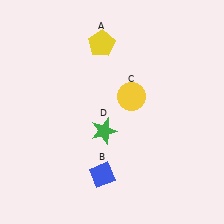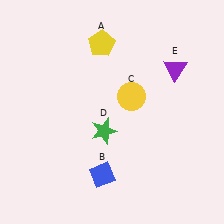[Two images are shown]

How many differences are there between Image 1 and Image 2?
There is 1 difference between the two images.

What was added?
A purple triangle (E) was added in Image 2.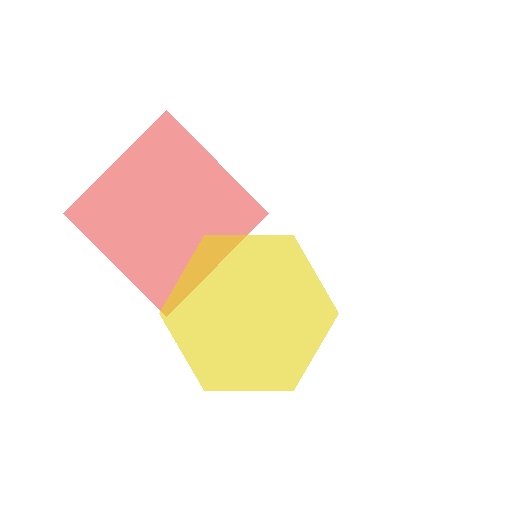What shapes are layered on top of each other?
The layered shapes are: a red diamond, a yellow hexagon.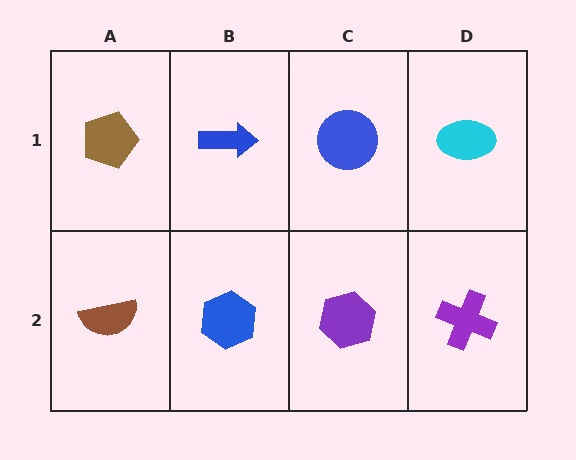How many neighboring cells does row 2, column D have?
2.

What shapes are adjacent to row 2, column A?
A brown pentagon (row 1, column A), a blue hexagon (row 2, column B).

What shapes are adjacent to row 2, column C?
A blue circle (row 1, column C), a blue hexagon (row 2, column B), a purple cross (row 2, column D).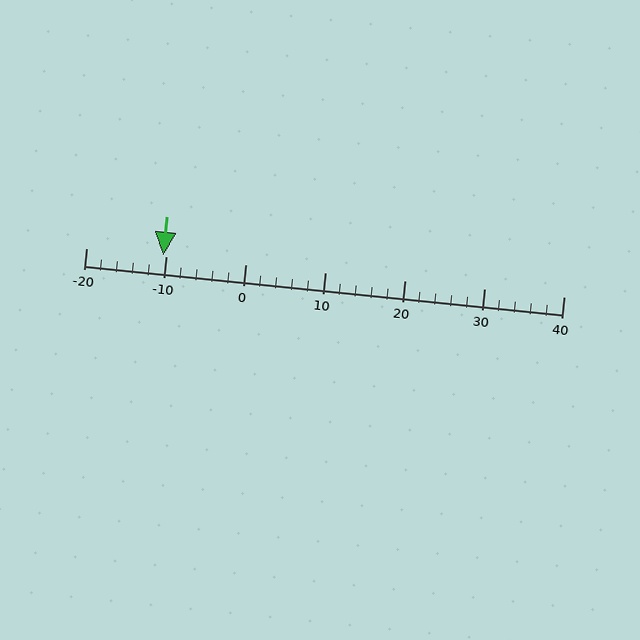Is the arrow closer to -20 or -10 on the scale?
The arrow is closer to -10.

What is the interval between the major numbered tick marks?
The major tick marks are spaced 10 units apart.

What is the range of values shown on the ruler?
The ruler shows values from -20 to 40.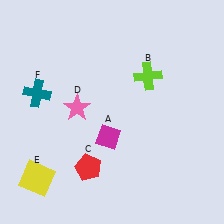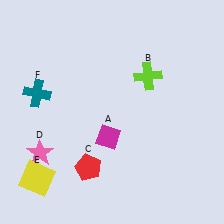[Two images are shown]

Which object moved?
The pink star (D) moved down.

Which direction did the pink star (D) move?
The pink star (D) moved down.